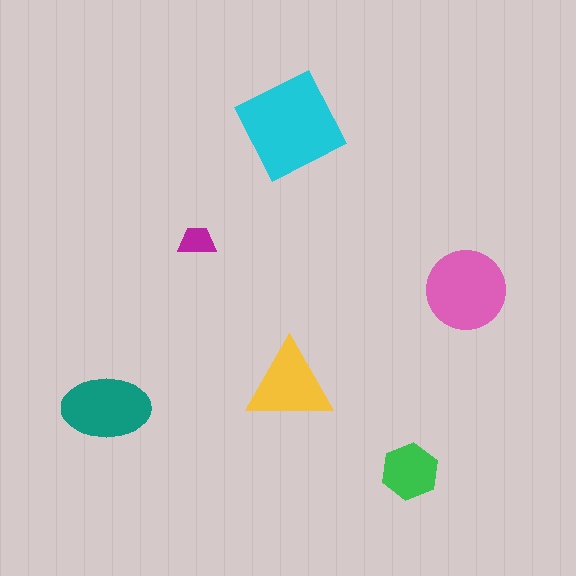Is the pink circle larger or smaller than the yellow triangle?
Larger.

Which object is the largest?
The cyan diamond.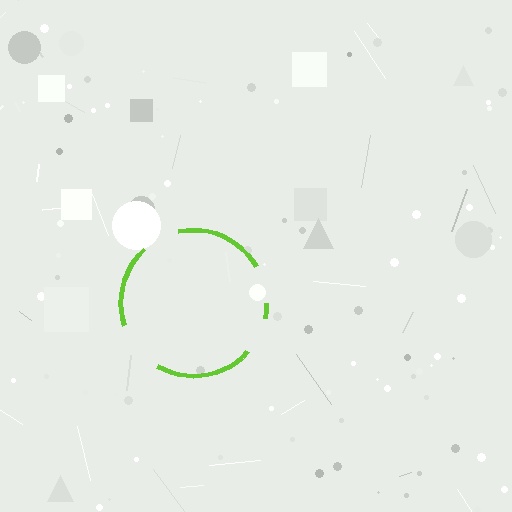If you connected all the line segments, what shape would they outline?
They would outline a circle.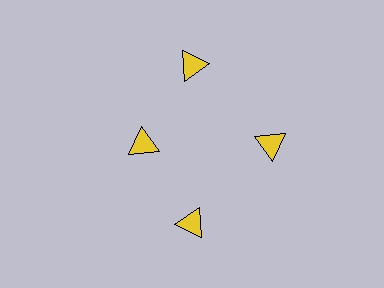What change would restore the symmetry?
The symmetry would be restored by moving it outward, back onto the ring so that all 4 triangles sit at equal angles and equal distance from the center.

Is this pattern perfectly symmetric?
No. The 4 yellow triangles are arranged in a ring, but one element near the 9 o'clock position is pulled inward toward the center, breaking the 4-fold rotational symmetry.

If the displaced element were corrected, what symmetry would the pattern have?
It would have 4-fold rotational symmetry — the pattern would map onto itself every 90 degrees.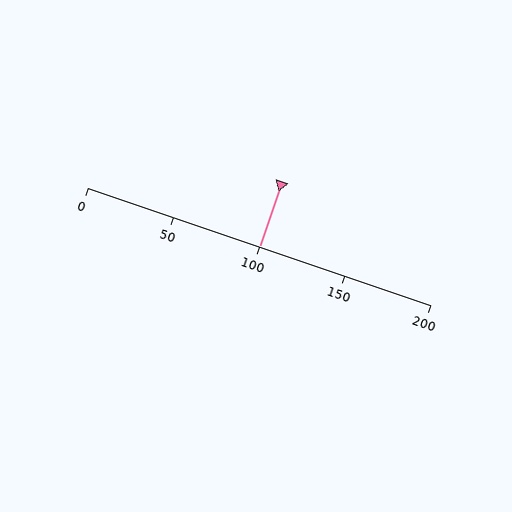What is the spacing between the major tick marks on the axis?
The major ticks are spaced 50 apart.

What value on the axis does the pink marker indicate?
The marker indicates approximately 100.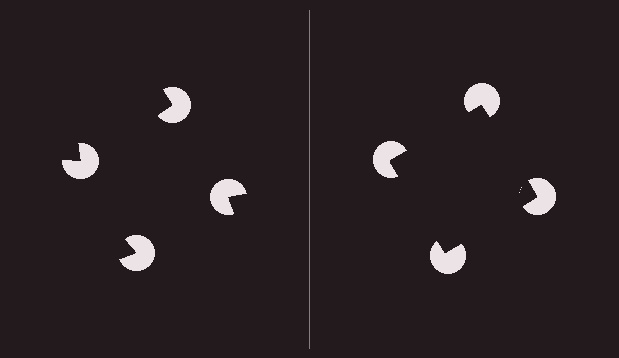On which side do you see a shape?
An illusory square appears on the right side. On the left side the wedge cuts are rotated, so no coherent shape forms.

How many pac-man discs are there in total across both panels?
8 — 4 on each side.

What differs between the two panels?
The pac-man discs are positioned identically on both sides; only the wedge orientations differ. On the right they align to a square; on the left they are misaligned.